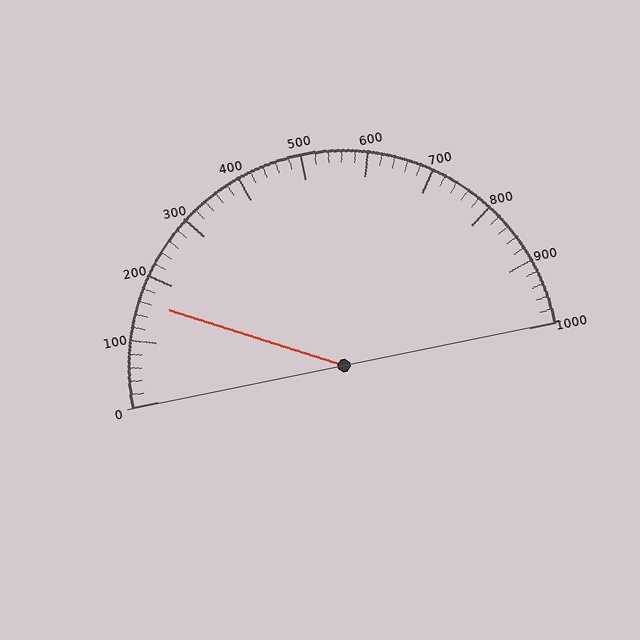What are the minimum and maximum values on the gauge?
The gauge ranges from 0 to 1000.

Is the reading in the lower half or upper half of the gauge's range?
The reading is in the lower half of the range (0 to 1000).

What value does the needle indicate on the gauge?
The needle indicates approximately 160.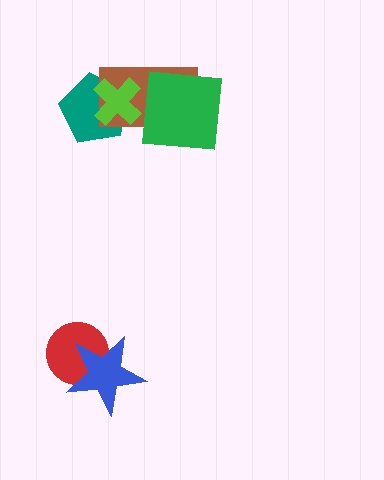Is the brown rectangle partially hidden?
Yes, it is partially covered by another shape.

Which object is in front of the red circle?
The blue star is in front of the red circle.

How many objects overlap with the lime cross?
2 objects overlap with the lime cross.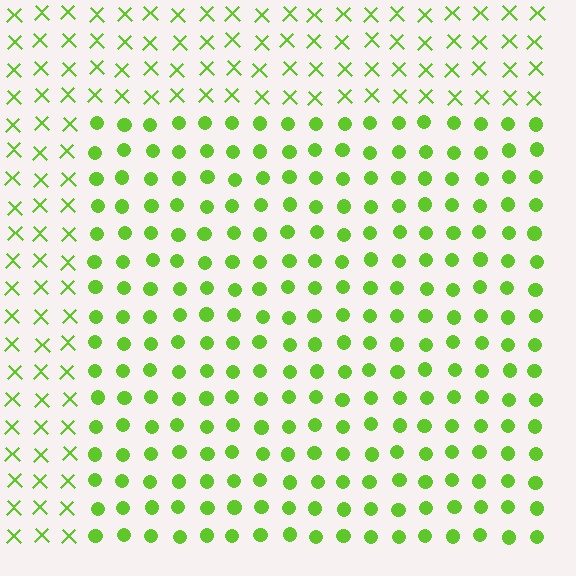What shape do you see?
I see a rectangle.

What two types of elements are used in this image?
The image uses circles inside the rectangle region and X marks outside it.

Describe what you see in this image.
The image is filled with small lime elements arranged in a uniform grid. A rectangle-shaped region contains circles, while the surrounding area contains X marks. The boundary is defined purely by the change in element shape.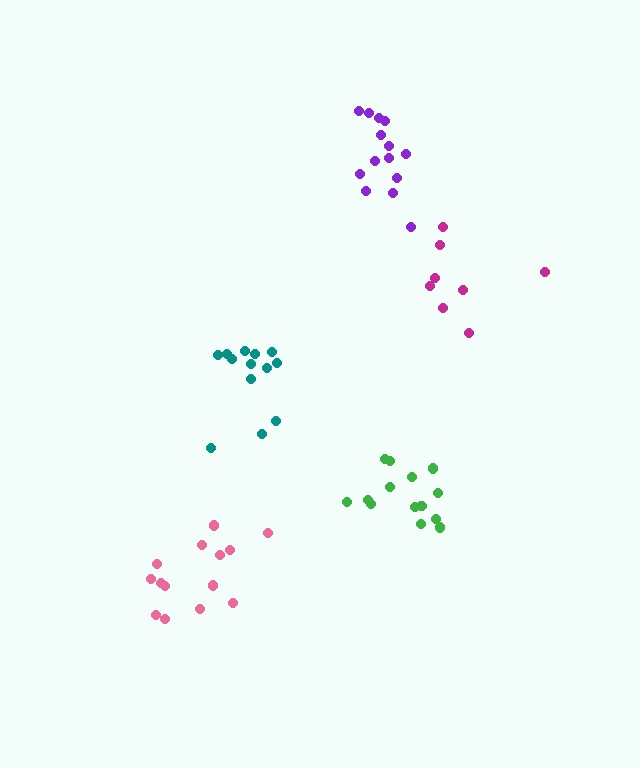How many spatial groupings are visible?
There are 5 spatial groupings.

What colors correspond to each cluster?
The clusters are colored: purple, pink, teal, magenta, green.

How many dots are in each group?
Group 1: 14 dots, Group 2: 14 dots, Group 3: 13 dots, Group 4: 8 dots, Group 5: 14 dots (63 total).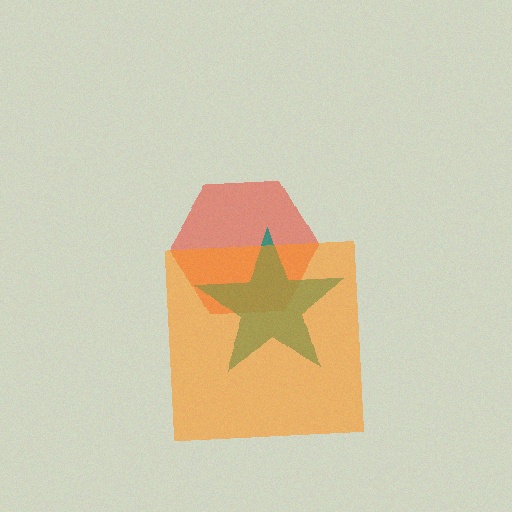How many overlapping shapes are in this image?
There are 3 overlapping shapes in the image.